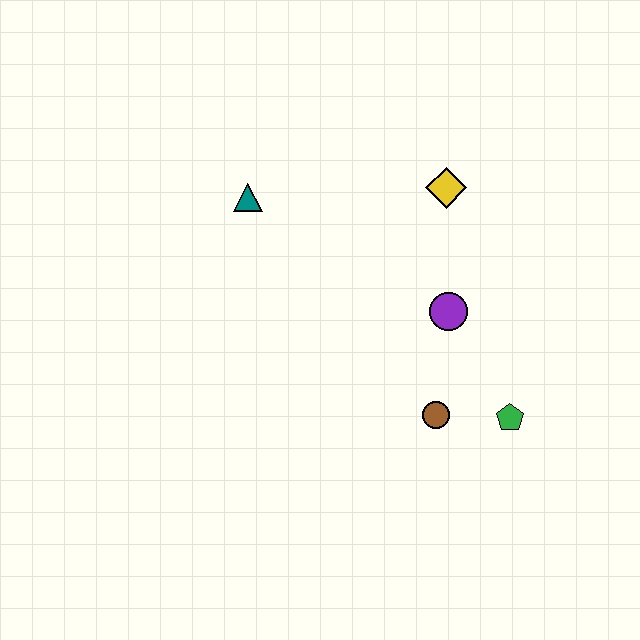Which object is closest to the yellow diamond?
The purple circle is closest to the yellow diamond.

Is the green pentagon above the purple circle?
No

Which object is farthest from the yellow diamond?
The green pentagon is farthest from the yellow diamond.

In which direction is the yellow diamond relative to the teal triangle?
The yellow diamond is to the right of the teal triangle.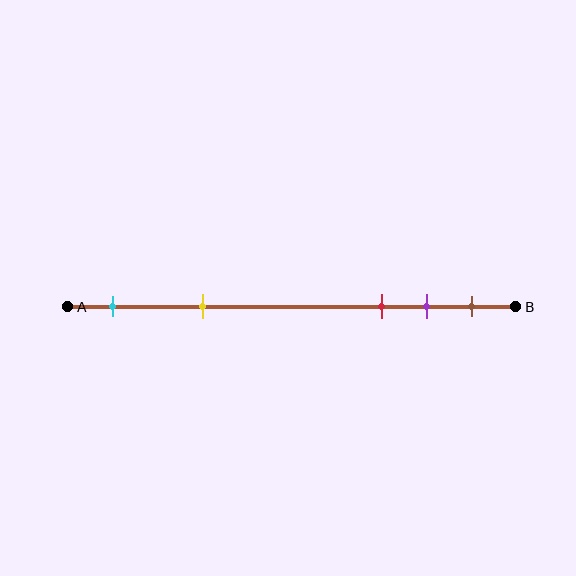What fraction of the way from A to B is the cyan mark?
The cyan mark is approximately 10% (0.1) of the way from A to B.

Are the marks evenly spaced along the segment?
No, the marks are not evenly spaced.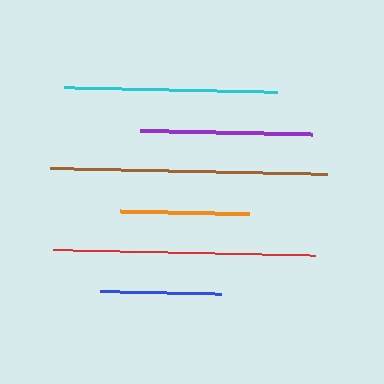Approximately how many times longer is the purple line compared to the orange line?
The purple line is approximately 1.3 times the length of the orange line.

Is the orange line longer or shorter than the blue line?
The orange line is longer than the blue line.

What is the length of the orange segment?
The orange segment is approximately 130 pixels long.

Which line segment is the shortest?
The blue line is the shortest at approximately 121 pixels.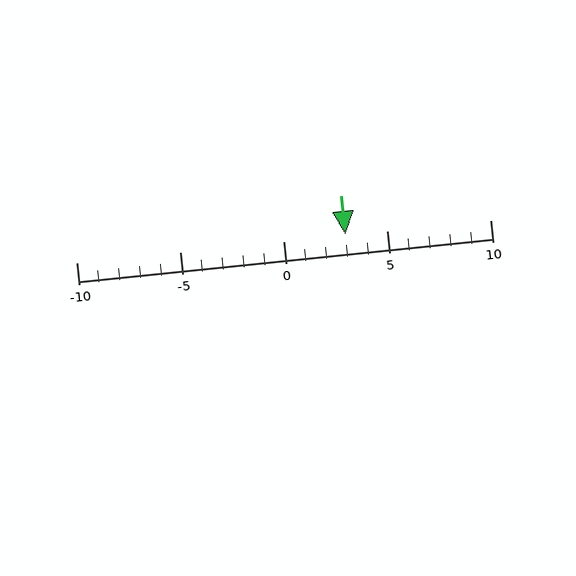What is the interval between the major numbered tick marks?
The major tick marks are spaced 5 units apart.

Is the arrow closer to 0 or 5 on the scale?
The arrow is closer to 5.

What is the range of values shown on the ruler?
The ruler shows values from -10 to 10.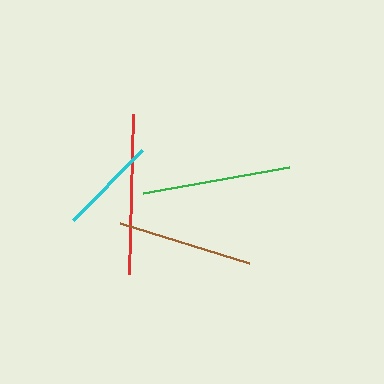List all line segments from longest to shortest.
From longest to shortest: red, green, brown, cyan.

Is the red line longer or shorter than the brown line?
The red line is longer than the brown line.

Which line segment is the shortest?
The cyan line is the shortest at approximately 98 pixels.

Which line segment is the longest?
The red line is the longest at approximately 161 pixels.